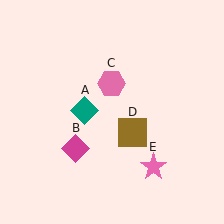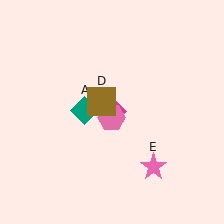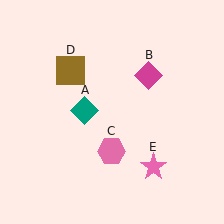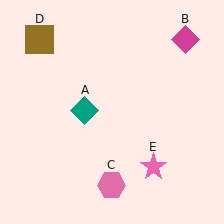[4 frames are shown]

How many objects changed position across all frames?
3 objects changed position: magenta diamond (object B), pink hexagon (object C), brown square (object D).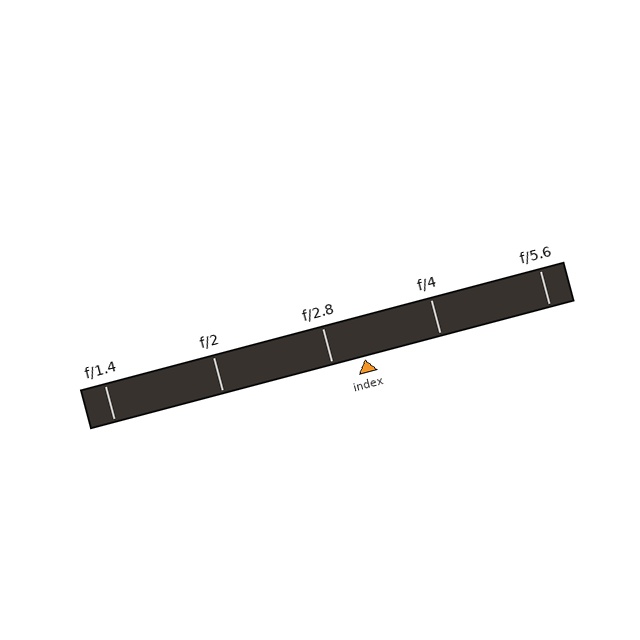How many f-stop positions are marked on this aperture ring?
There are 5 f-stop positions marked.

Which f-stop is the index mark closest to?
The index mark is closest to f/2.8.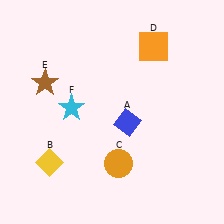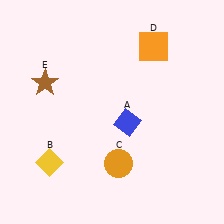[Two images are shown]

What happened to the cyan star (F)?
The cyan star (F) was removed in Image 2. It was in the top-left area of Image 1.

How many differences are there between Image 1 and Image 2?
There is 1 difference between the two images.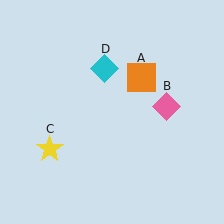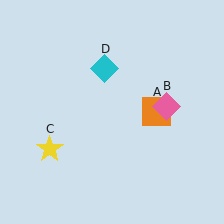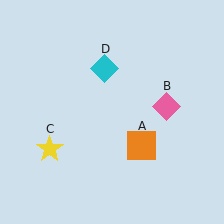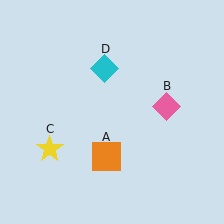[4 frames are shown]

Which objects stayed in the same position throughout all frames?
Pink diamond (object B) and yellow star (object C) and cyan diamond (object D) remained stationary.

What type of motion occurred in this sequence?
The orange square (object A) rotated clockwise around the center of the scene.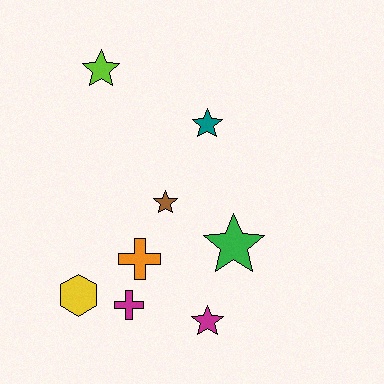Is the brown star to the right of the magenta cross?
Yes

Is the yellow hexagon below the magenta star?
No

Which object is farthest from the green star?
The lime star is farthest from the green star.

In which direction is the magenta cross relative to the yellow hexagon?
The magenta cross is to the right of the yellow hexagon.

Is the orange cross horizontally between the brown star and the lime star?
Yes